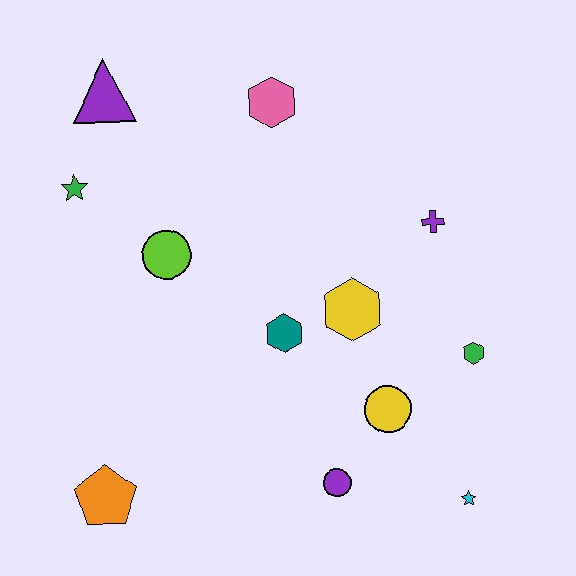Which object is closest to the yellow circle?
The purple circle is closest to the yellow circle.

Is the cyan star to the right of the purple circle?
Yes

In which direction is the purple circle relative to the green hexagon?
The purple circle is to the left of the green hexagon.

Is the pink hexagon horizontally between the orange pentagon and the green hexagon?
Yes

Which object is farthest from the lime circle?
The cyan star is farthest from the lime circle.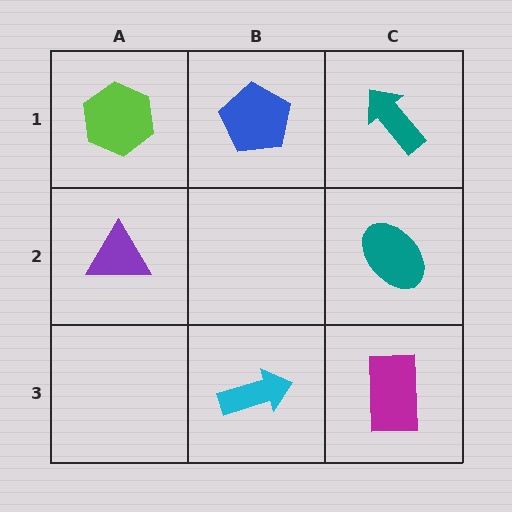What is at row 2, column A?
A purple triangle.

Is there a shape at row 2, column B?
No, that cell is empty.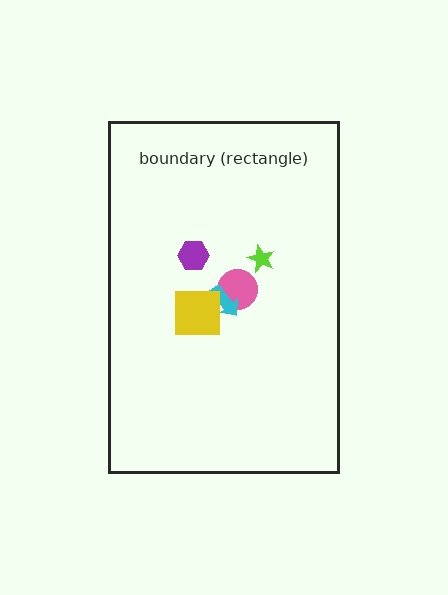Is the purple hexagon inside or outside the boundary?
Inside.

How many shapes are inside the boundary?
5 inside, 0 outside.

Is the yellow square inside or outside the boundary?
Inside.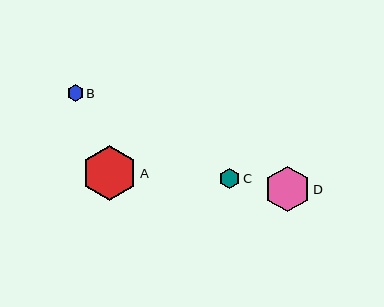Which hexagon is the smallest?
Hexagon B is the smallest with a size of approximately 16 pixels.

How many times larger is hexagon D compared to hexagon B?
Hexagon D is approximately 2.8 times the size of hexagon B.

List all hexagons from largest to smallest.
From largest to smallest: A, D, C, B.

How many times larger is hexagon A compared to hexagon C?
Hexagon A is approximately 2.7 times the size of hexagon C.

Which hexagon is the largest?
Hexagon A is the largest with a size of approximately 56 pixels.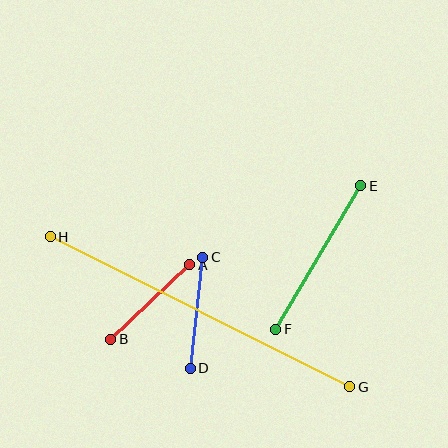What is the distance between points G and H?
The distance is approximately 335 pixels.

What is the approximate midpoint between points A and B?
The midpoint is at approximately (150, 302) pixels.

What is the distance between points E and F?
The distance is approximately 167 pixels.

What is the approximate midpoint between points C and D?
The midpoint is at approximately (197, 313) pixels.